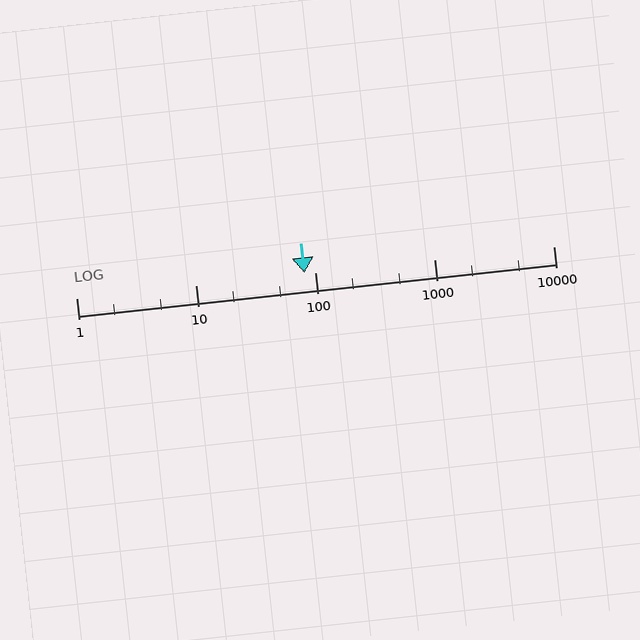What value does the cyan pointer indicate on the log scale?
The pointer indicates approximately 81.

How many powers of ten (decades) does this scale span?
The scale spans 4 decades, from 1 to 10000.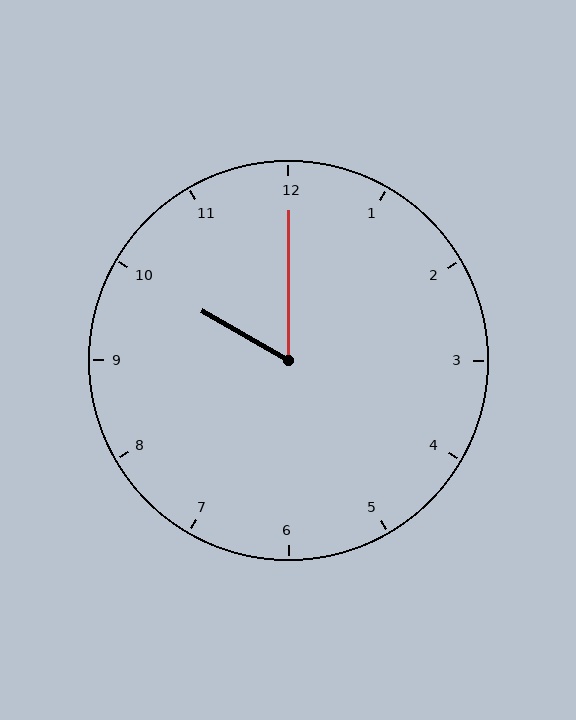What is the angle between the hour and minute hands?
Approximately 60 degrees.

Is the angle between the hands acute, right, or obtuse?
It is acute.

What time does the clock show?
10:00.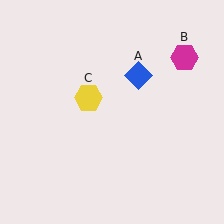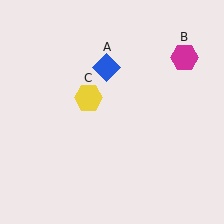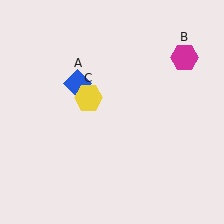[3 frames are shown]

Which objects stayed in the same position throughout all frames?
Magenta hexagon (object B) and yellow hexagon (object C) remained stationary.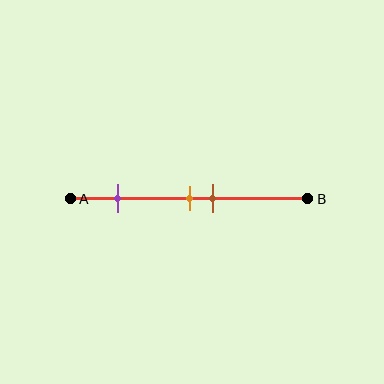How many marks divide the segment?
There are 3 marks dividing the segment.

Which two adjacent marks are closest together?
The orange and brown marks are the closest adjacent pair.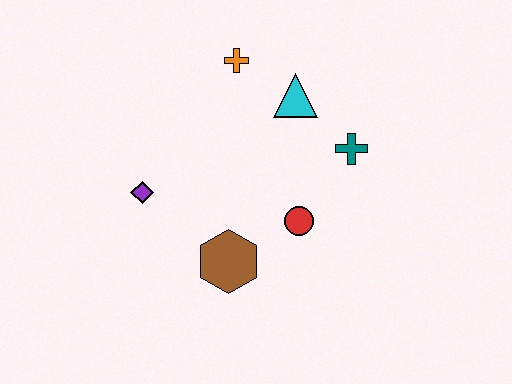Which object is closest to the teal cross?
The cyan triangle is closest to the teal cross.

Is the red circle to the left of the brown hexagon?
No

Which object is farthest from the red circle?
The orange cross is farthest from the red circle.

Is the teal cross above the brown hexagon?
Yes